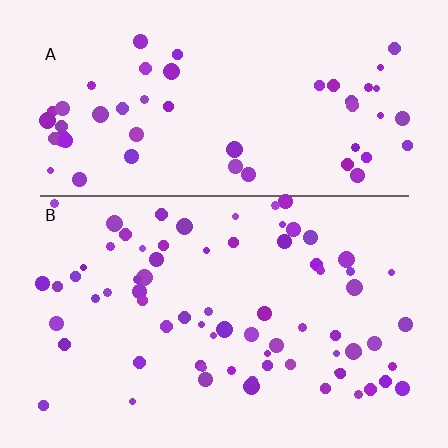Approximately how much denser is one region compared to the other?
Approximately 1.4× — region B over region A.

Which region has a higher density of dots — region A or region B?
B (the bottom).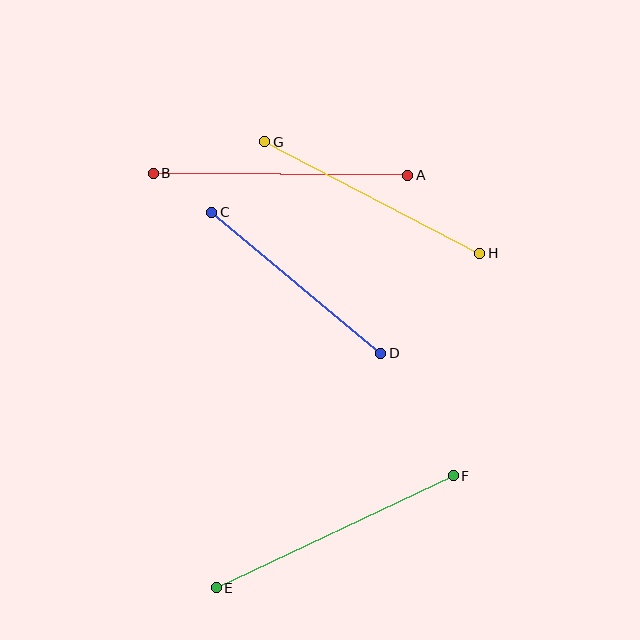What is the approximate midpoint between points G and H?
The midpoint is at approximately (372, 197) pixels.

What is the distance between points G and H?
The distance is approximately 242 pixels.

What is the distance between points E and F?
The distance is approximately 262 pixels.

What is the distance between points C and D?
The distance is approximately 220 pixels.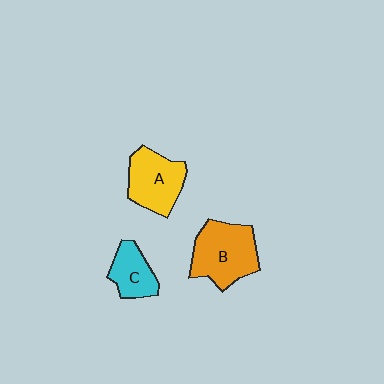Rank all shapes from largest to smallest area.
From largest to smallest: B (orange), A (yellow), C (cyan).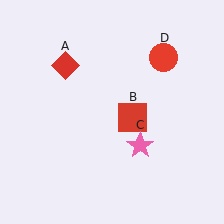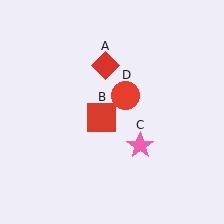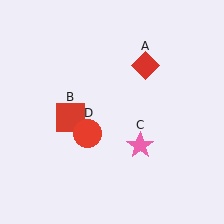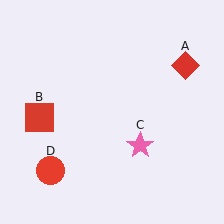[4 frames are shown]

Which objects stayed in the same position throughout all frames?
Pink star (object C) remained stationary.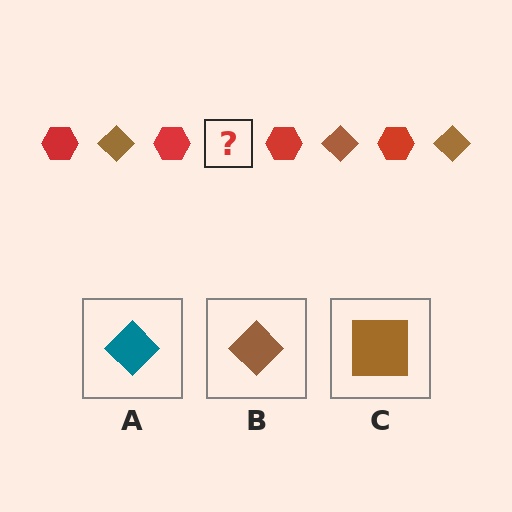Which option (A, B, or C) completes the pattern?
B.